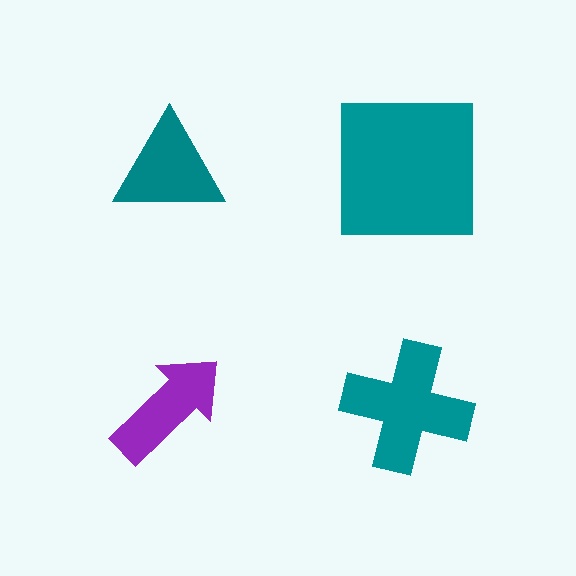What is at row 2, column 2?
A teal cross.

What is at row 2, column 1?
A purple arrow.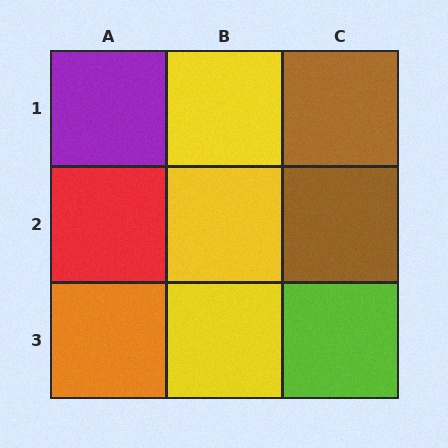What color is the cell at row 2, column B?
Yellow.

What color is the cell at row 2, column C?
Brown.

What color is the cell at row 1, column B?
Yellow.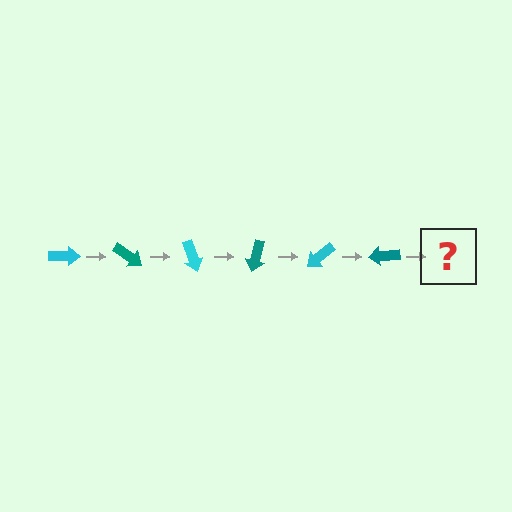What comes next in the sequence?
The next element should be a cyan arrow, rotated 210 degrees from the start.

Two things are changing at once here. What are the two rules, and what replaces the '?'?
The two rules are that it rotates 35 degrees each step and the color cycles through cyan and teal. The '?' should be a cyan arrow, rotated 210 degrees from the start.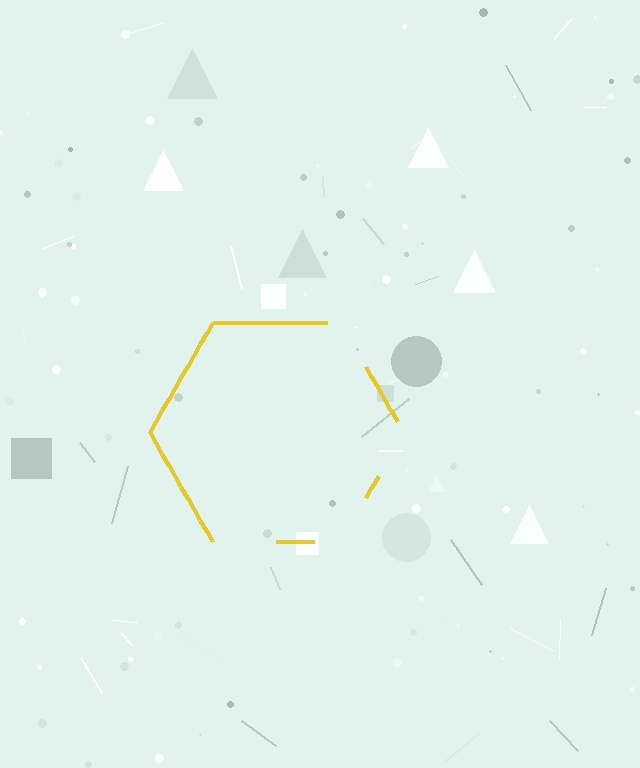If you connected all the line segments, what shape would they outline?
They would outline a hexagon.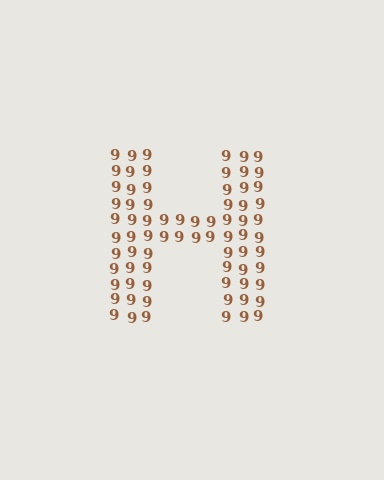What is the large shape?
The large shape is the letter H.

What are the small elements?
The small elements are digit 9's.